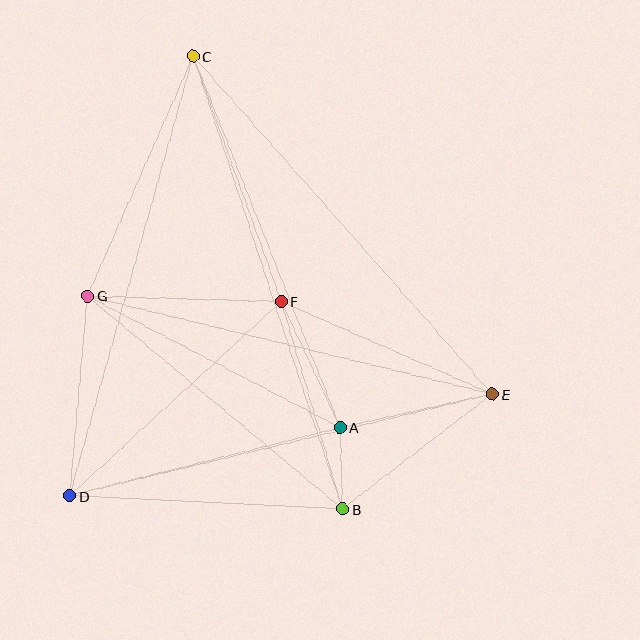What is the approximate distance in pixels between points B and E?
The distance between B and E is approximately 188 pixels.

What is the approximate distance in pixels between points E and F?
The distance between E and F is approximately 230 pixels.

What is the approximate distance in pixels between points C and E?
The distance between C and E is approximately 451 pixels.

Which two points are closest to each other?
Points A and B are closest to each other.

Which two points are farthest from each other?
Points B and C are farthest from each other.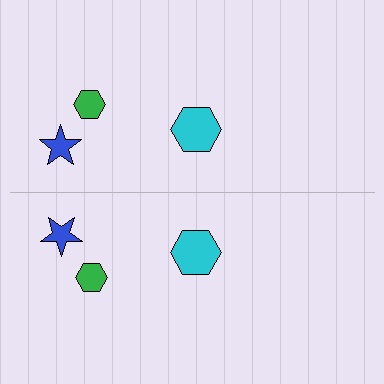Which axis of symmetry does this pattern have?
The pattern has a horizontal axis of symmetry running through the center of the image.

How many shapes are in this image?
There are 6 shapes in this image.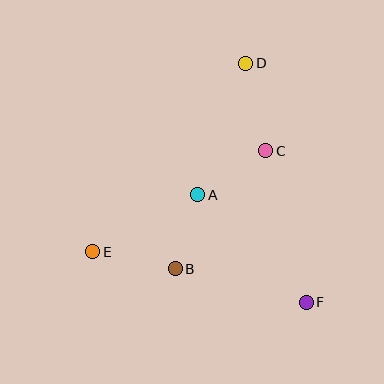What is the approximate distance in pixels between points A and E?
The distance between A and E is approximately 119 pixels.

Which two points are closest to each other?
Points A and B are closest to each other.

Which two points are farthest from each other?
Points D and F are farthest from each other.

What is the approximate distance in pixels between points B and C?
The distance between B and C is approximately 149 pixels.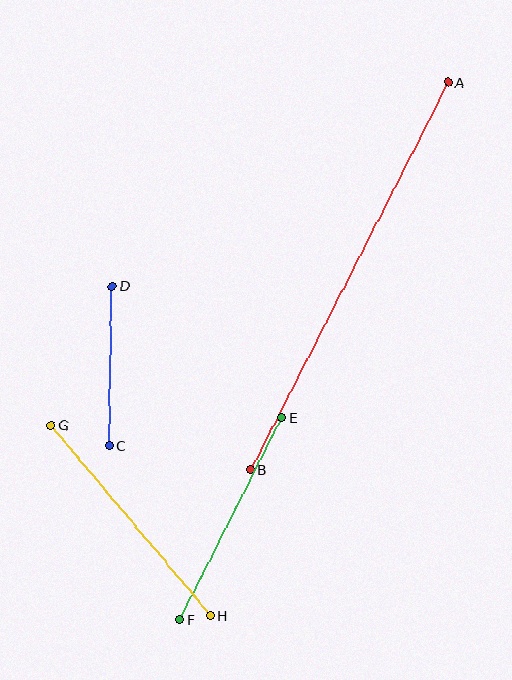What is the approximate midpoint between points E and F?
The midpoint is at approximately (231, 519) pixels.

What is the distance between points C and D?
The distance is approximately 159 pixels.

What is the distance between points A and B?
The distance is approximately 435 pixels.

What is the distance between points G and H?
The distance is approximately 248 pixels.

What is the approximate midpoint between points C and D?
The midpoint is at approximately (110, 366) pixels.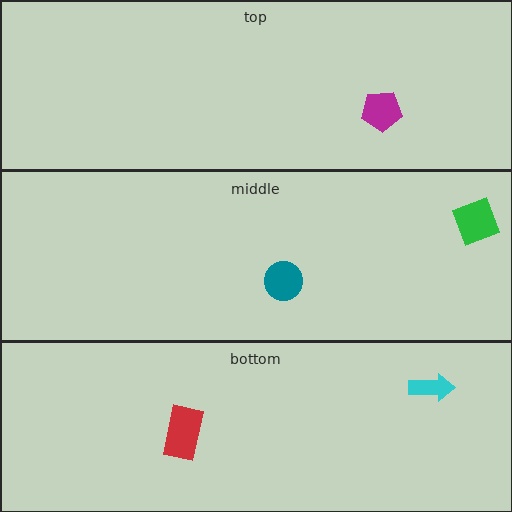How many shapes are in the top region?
1.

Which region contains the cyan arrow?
The bottom region.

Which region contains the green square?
The middle region.